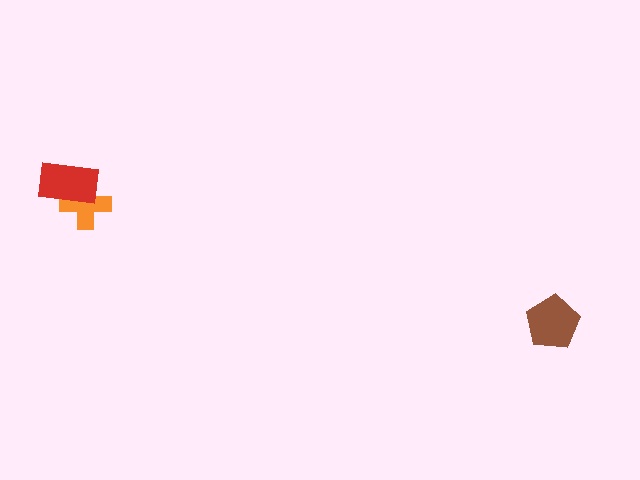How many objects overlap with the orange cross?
1 object overlaps with the orange cross.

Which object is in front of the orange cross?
The red rectangle is in front of the orange cross.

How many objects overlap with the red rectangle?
1 object overlaps with the red rectangle.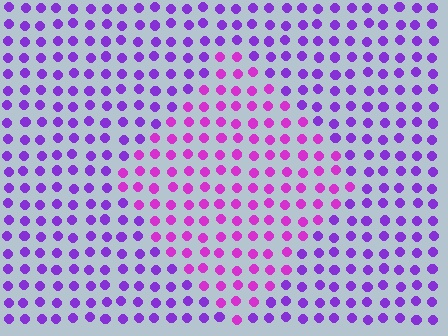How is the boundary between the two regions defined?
The boundary is defined purely by a slight shift in hue (about 31 degrees). Spacing, size, and orientation are identical on both sides.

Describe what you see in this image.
The image is filled with small purple elements in a uniform arrangement. A diamond-shaped region is visible where the elements are tinted to a slightly different hue, forming a subtle color boundary.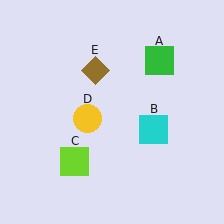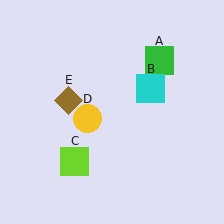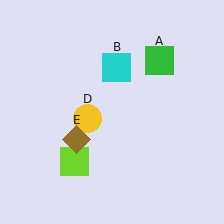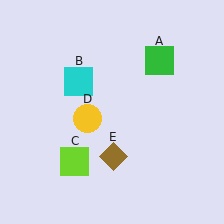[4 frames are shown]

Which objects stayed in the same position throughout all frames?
Green square (object A) and lime square (object C) and yellow circle (object D) remained stationary.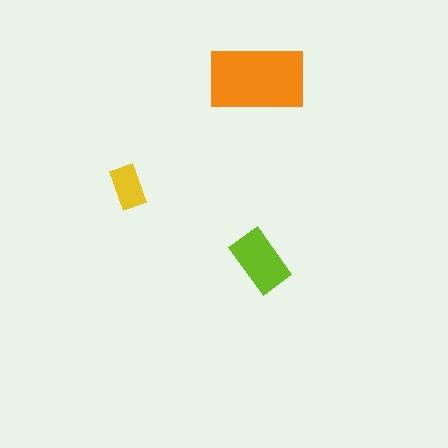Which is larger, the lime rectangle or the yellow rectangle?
The lime one.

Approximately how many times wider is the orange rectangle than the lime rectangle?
About 1.5 times wider.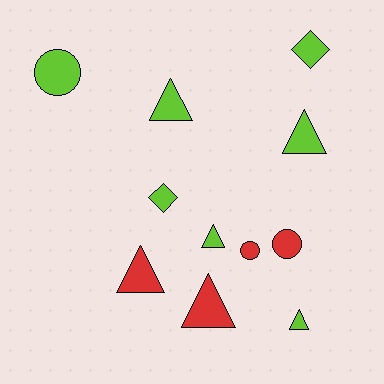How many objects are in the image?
There are 11 objects.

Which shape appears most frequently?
Triangle, with 6 objects.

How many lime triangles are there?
There are 4 lime triangles.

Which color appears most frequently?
Lime, with 7 objects.